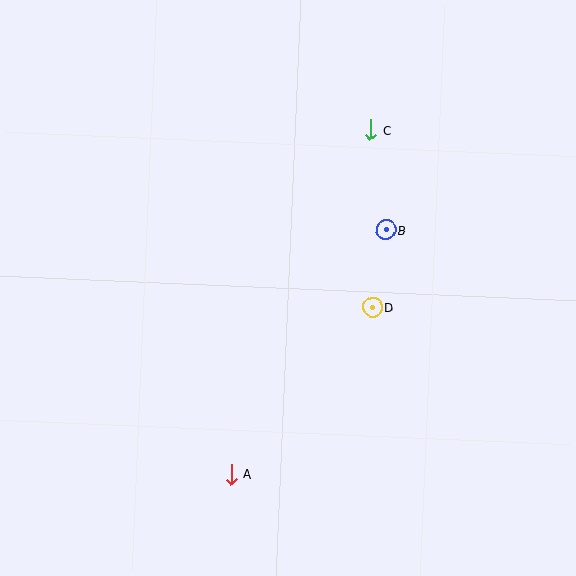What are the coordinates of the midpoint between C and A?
The midpoint between C and A is at (301, 302).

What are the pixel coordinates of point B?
Point B is at (386, 230).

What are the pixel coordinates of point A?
Point A is at (231, 474).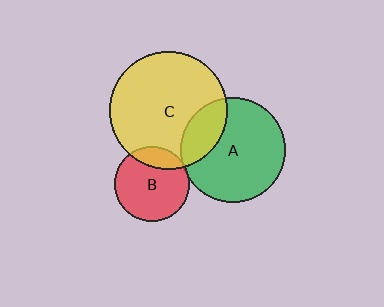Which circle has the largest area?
Circle C (yellow).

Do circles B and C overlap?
Yes.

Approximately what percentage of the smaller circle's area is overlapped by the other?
Approximately 20%.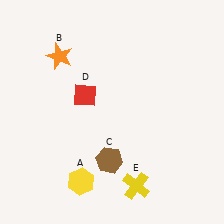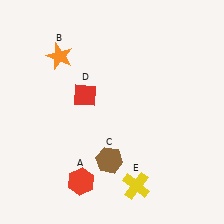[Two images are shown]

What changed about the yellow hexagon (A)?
In Image 1, A is yellow. In Image 2, it changed to red.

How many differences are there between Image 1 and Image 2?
There is 1 difference between the two images.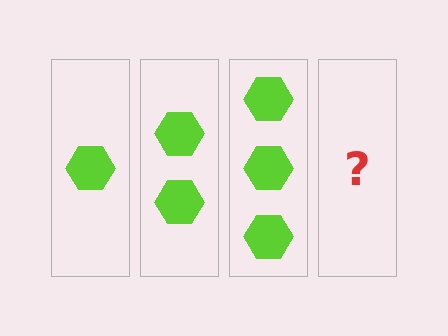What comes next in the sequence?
The next element should be 4 hexagons.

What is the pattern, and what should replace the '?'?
The pattern is that each step adds one more hexagon. The '?' should be 4 hexagons.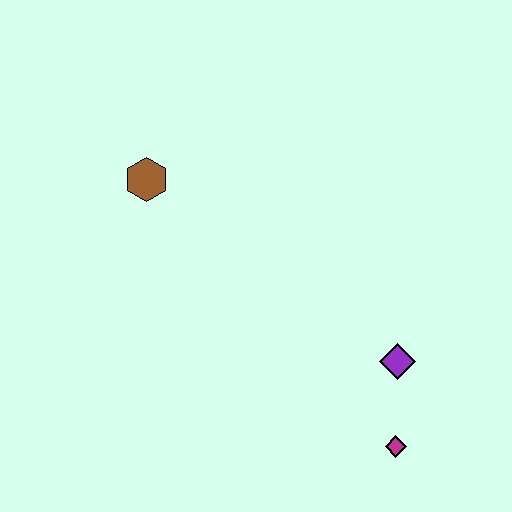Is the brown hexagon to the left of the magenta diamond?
Yes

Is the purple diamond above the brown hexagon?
No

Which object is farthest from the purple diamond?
The brown hexagon is farthest from the purple diamond.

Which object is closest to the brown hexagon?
The purple diamond is closest to the brown hexagon.